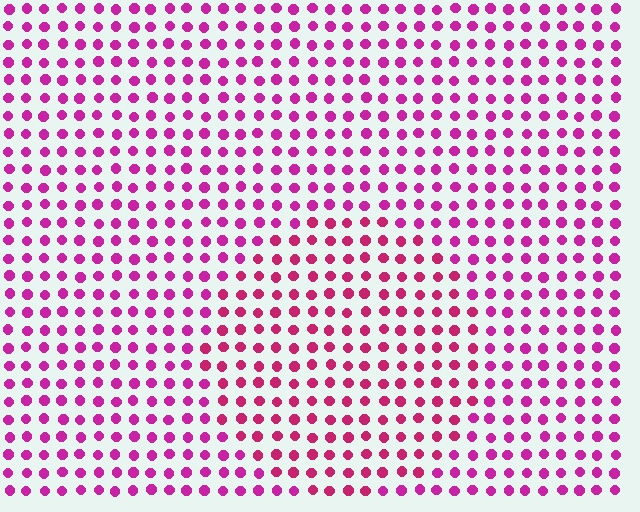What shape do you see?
I see a circle.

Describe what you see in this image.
The image is filled with small magenta elements in a uniform arrangement. A circle-shaped region is visible where the elements are tinted to a slightly different hue, forming a subtle color boundary.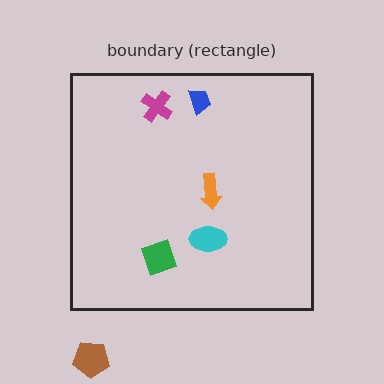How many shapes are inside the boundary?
5 inside, 1 outside.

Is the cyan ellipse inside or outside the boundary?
Inside.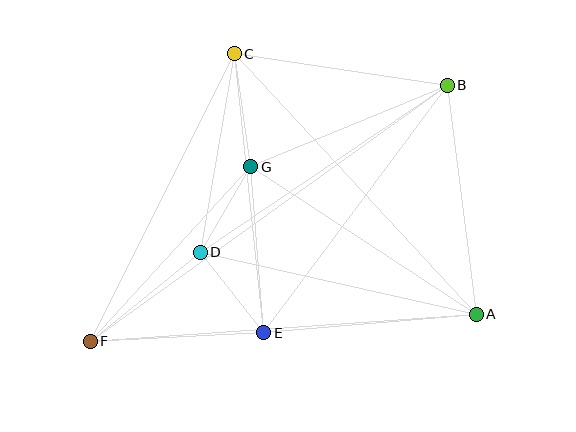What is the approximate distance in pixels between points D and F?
The distance between D and F is approximately 141 pixels.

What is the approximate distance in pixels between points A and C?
The distance between A and C is approximately 356 pixels.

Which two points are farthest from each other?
Points B and F are farthest from each other.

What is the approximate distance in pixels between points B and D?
The distance between B and D is approximately 298 pixels.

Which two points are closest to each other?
Points D and G are closest to each other.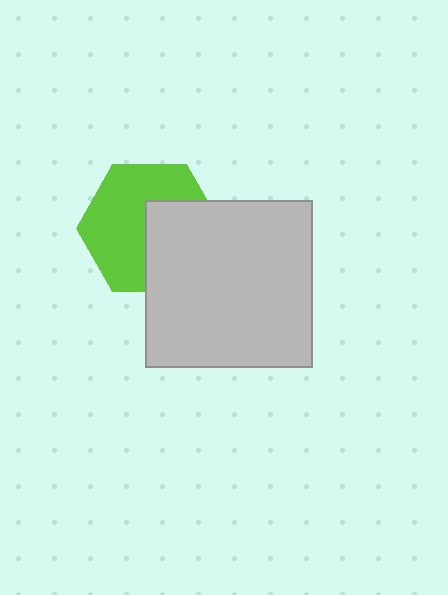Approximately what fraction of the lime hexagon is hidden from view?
Roughly 41% of the lime hexagon is hidden behind the light gray square.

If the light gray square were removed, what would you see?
You would see the complete lime hexagon.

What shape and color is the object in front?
The object in front is a light gray square.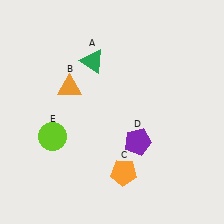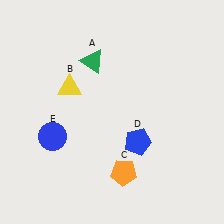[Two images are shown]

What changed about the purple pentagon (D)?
In Image 1, D is purple. In Image 2, it changed to blue.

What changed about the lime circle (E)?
In Image 1, E is lime. In Image 2, it changed to blue.